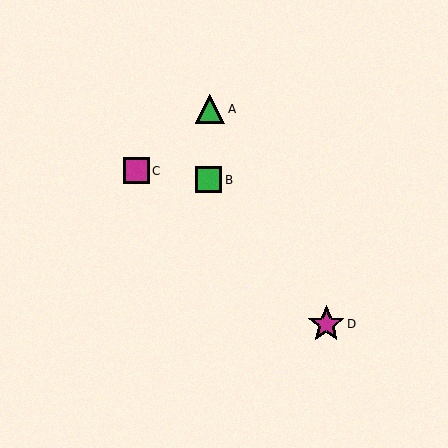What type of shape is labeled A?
Shape A is a green triangle.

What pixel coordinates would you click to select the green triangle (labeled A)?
Click at (210, 109) to select the green triangle A.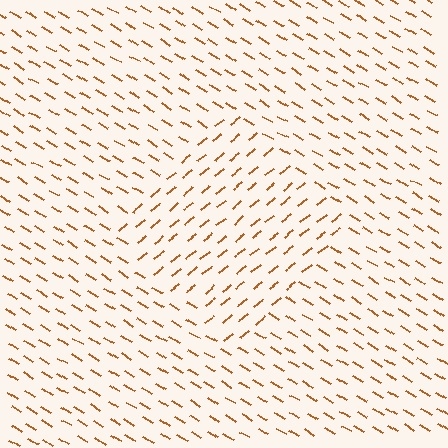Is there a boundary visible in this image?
Yes, there is a texture boundary formed by a change in line orientation.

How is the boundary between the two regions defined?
The boundary is defined purely by a change in line orientation (approximately 70 degrees difference). All lines are the same color and thickness.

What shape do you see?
I see a diamond.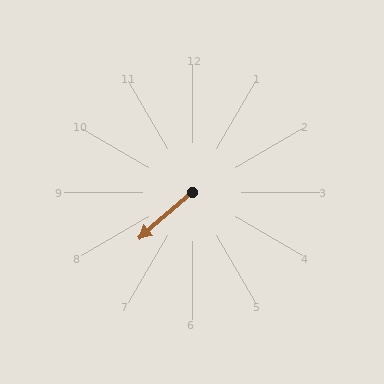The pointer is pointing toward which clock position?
Roughly 8 o'clock.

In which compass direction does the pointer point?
Southwest.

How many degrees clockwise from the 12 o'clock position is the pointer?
Approximately 229 degrees.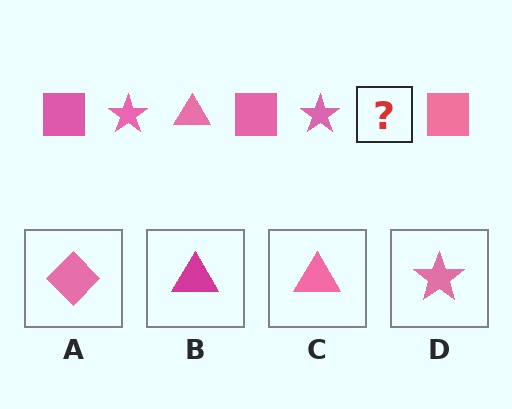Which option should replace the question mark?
Option C.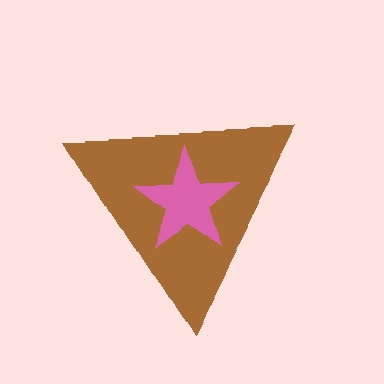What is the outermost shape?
The brown triangle.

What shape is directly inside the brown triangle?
The pink star.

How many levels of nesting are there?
2.